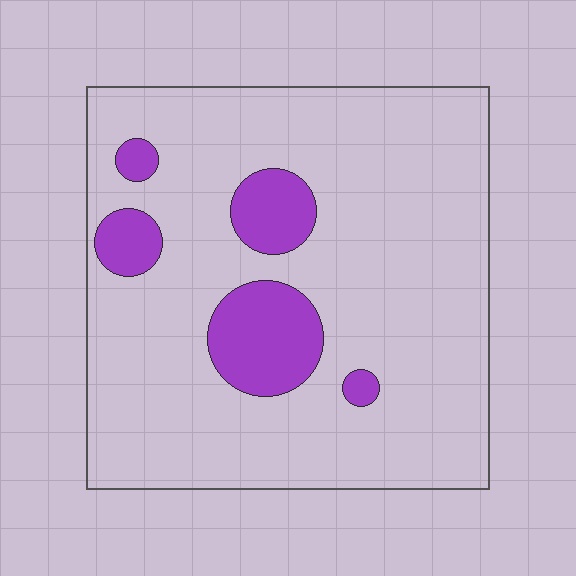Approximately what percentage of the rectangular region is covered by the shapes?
Approximately 15%.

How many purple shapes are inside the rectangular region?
5.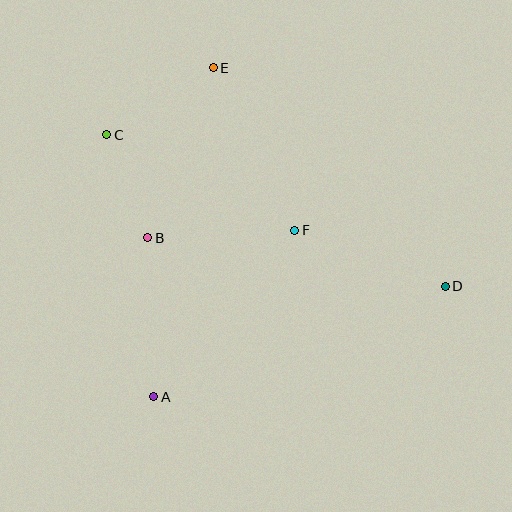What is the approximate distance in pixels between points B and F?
The distance between B and F is approximately 147 pixels.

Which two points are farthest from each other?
Points C and D are farthest from each other.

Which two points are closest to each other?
Points B and C are closest to each other.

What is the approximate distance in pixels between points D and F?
The distance between D and F is approximately 161 pixels.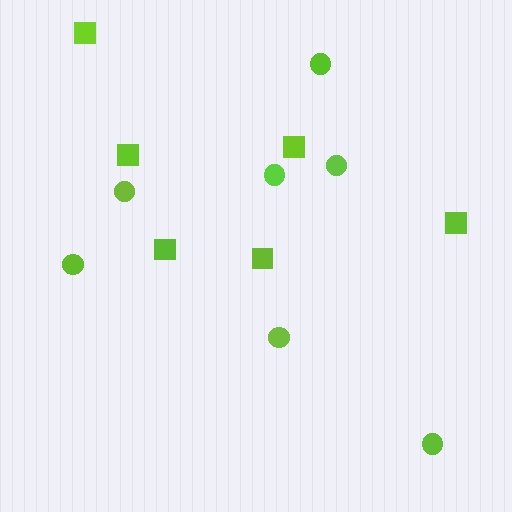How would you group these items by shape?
There are 2 groups: one group of squares (6) and one group of circles (7).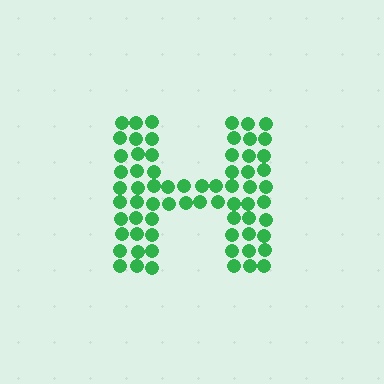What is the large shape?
The large shape is the letter H.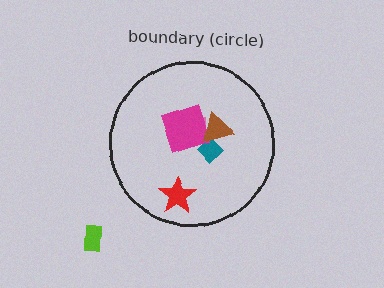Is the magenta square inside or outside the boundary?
Inside.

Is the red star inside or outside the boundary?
Inside.